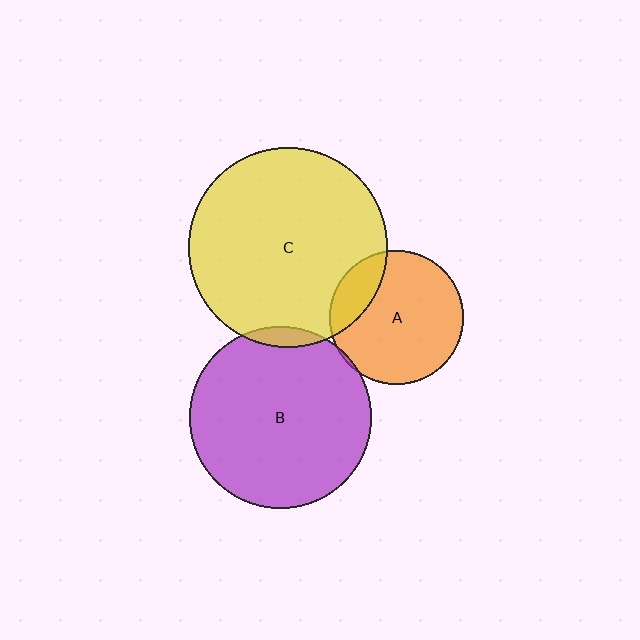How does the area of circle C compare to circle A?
Approximately 2.2 times.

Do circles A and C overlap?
Yes.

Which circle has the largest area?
Circle C (yellow).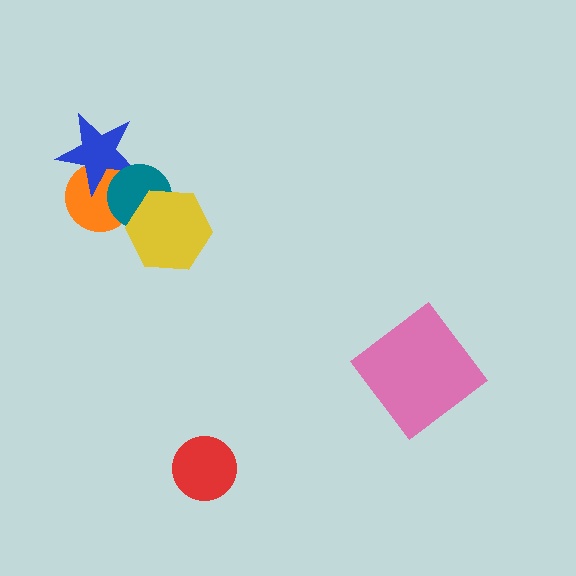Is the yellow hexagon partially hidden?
No, no other shape covers it.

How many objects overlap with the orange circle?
2 objects overlap with the orange circle.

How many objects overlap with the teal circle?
3 objects overlap with the teal circle.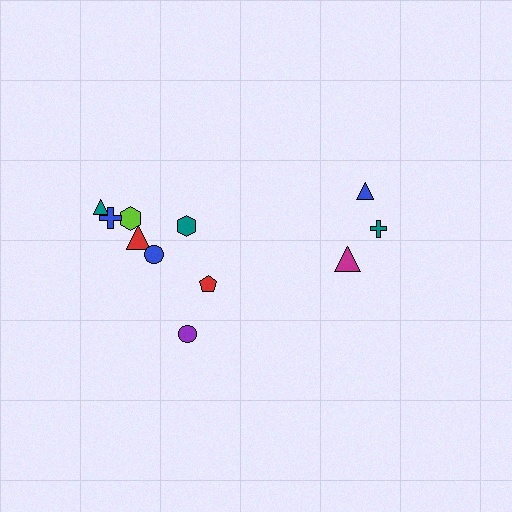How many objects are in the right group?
There are 3 objects.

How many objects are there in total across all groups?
There are 11 objects.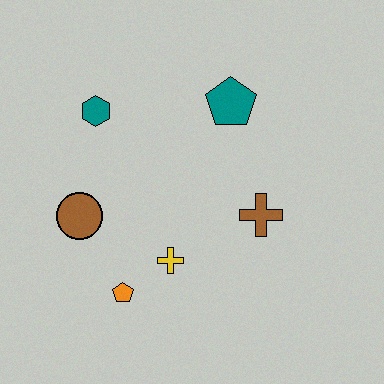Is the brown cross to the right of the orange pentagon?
Yes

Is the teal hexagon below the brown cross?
No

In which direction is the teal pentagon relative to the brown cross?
The teal pentagon is above the brown cross.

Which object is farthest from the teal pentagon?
The orange pentagon is farthest from the teal pentagon.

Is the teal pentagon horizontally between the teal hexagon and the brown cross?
Yes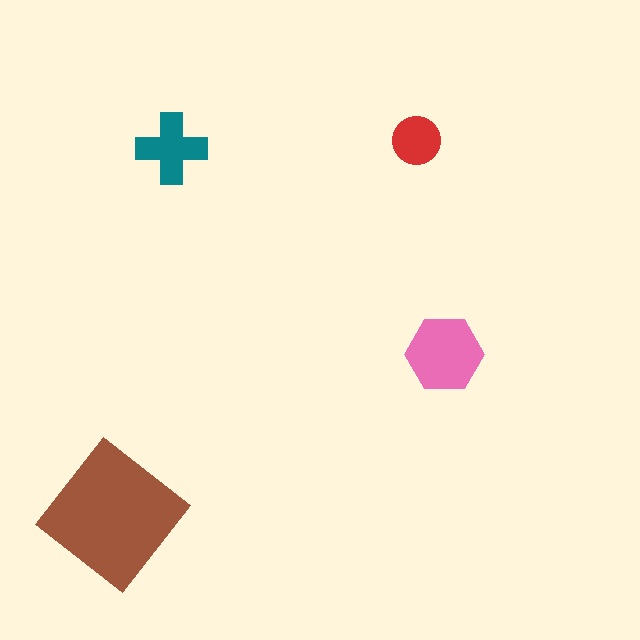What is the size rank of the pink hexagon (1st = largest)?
2nd.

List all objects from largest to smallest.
The brown diamond, the pink hexagon, the teal cross, the red circle.